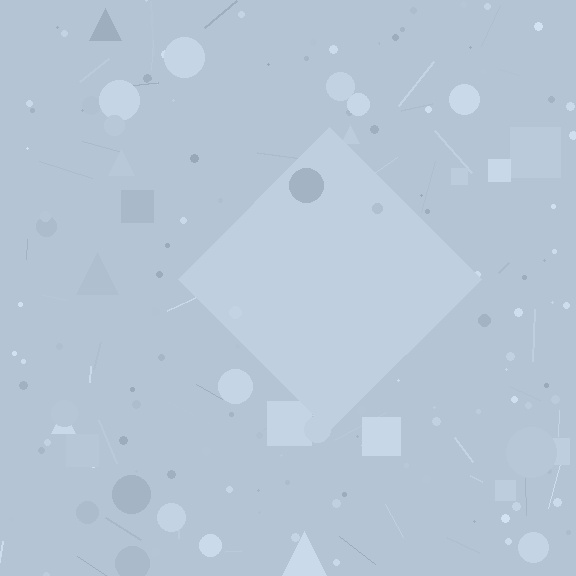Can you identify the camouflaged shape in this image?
The camouflaged shape is a diamond.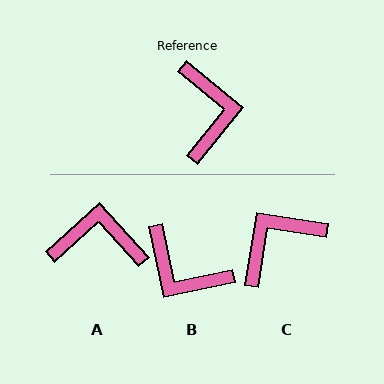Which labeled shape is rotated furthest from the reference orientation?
B, about 129 degrees away.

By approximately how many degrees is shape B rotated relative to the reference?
Approximately 129 degrees clockwise.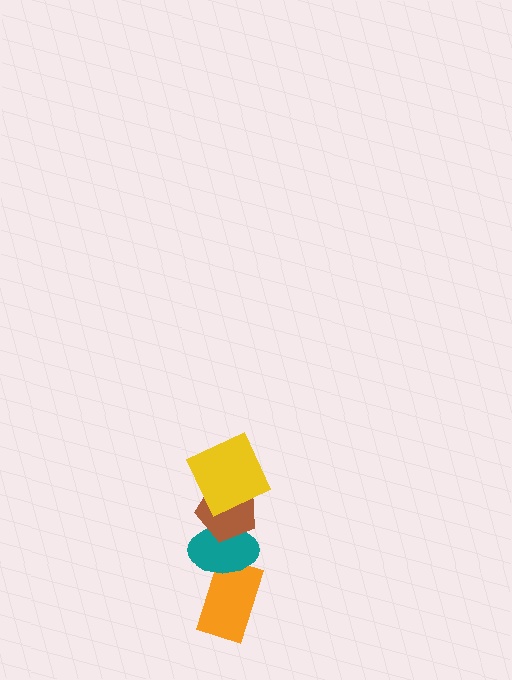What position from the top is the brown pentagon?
The brown pentagon is 2nd from the top.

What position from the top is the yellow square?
The yellow square is 1st from the top.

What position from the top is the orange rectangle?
The orange rectangle is 4th from the top.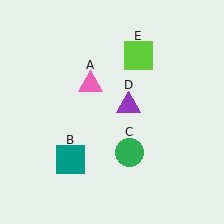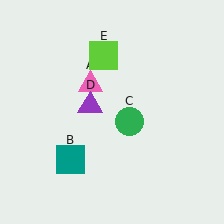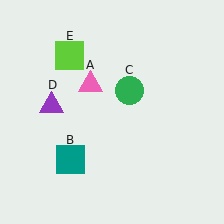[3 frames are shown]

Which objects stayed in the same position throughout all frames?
Pink triangle (object A) and teal square (object B) remained stationary.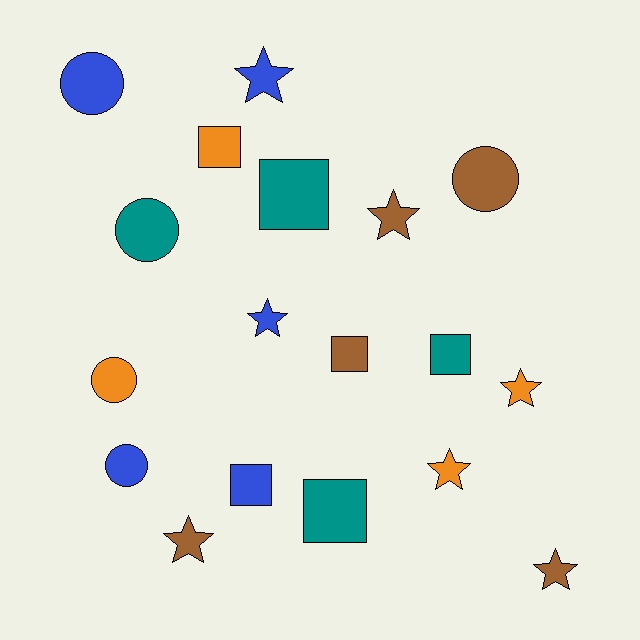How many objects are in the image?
There are 18 objects.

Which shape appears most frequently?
Star, with 7 objects.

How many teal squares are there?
There are 3 teal squares.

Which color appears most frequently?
Blue, with 5 objects.